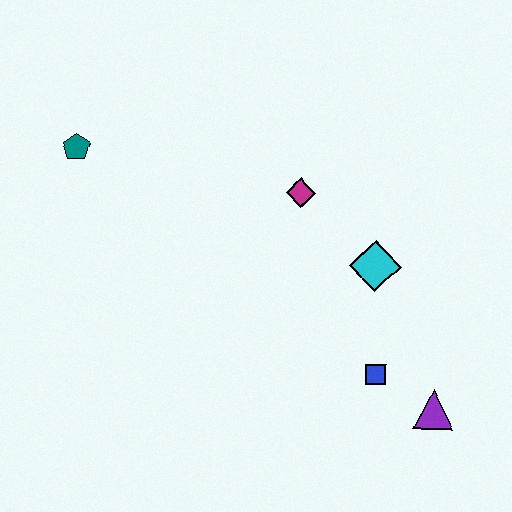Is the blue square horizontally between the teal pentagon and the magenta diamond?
No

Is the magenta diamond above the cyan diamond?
Yes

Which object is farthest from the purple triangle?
The teal pentagon is farthest from the purple triangle.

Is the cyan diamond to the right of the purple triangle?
No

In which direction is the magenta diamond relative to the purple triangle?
The magenta diamond is above the purple triangle.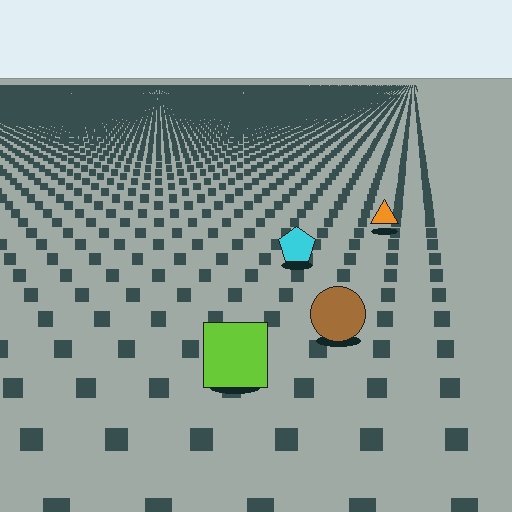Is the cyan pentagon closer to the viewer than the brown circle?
No. The brown circle is closer — you can tell from the texture gradient: the ground texture is coarser near it.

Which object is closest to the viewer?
The lime square is closest. The texture marks near it are larger and more spread out.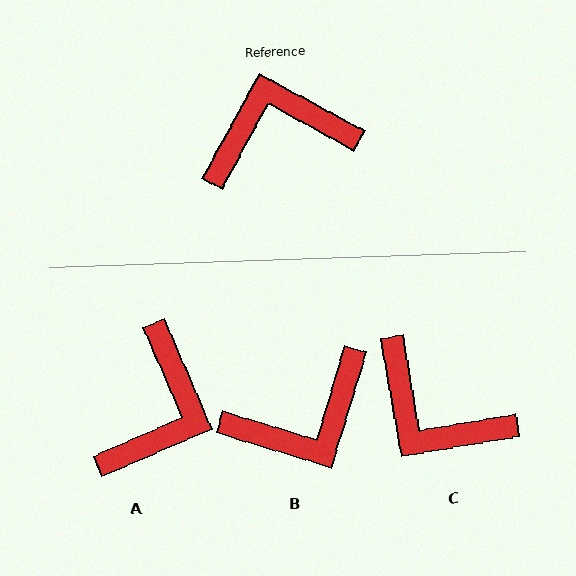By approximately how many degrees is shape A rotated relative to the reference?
Approximately 128 degrees clockwise.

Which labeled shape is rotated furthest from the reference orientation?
B, about 168 degrees away.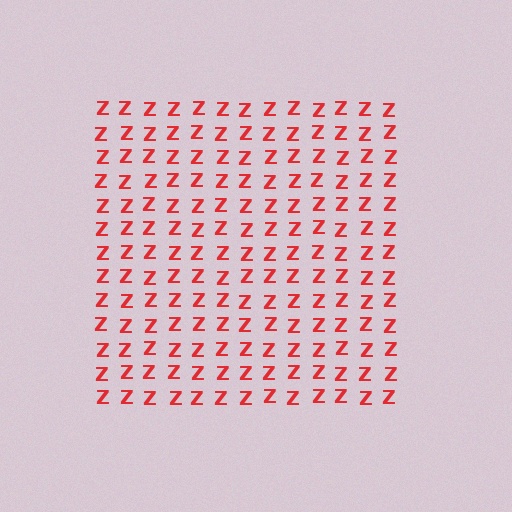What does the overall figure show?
The overall figure shows a square.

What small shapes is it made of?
It is made of small letter Z's.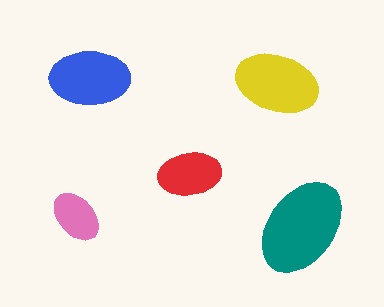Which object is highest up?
The blue ellipse is topmost.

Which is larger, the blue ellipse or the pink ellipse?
The blue one.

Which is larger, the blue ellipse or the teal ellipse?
The teal one.